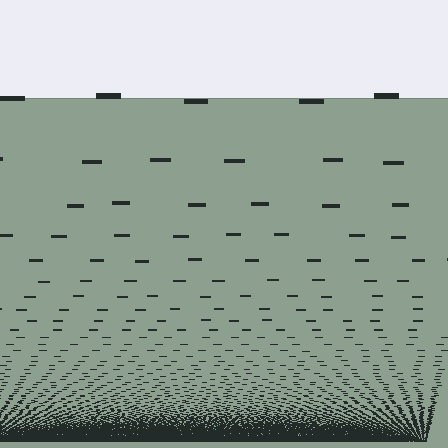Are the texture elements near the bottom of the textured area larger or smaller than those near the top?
Smaller. The gradient is inverted — elements near the bottom are smaller and denser.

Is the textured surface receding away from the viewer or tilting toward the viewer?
The surface appears to tilt toward the viewer. Texture elements get larger and sparser toward the top.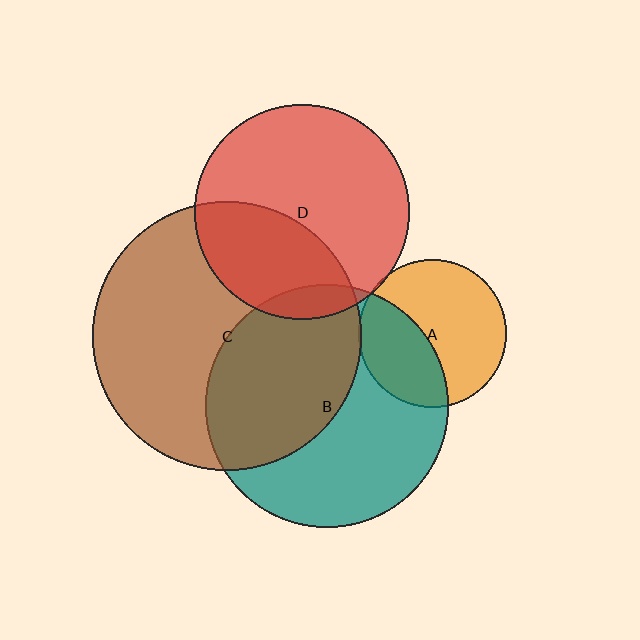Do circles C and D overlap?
Yes.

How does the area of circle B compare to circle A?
Approximately 2.7 times.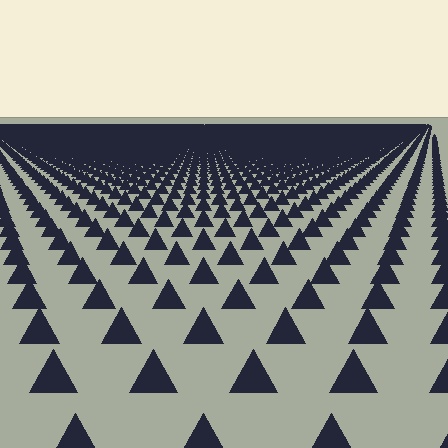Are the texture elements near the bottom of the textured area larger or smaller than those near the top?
Larger. Near the bottom, elements are closer to the viewer and appear at a bigger on-screen size.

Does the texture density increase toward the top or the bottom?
Density increases toward the top.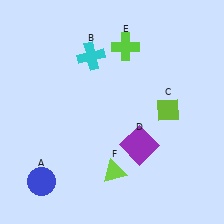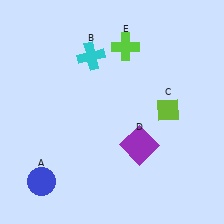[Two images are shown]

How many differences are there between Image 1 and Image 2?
There is 1 difference between the two images.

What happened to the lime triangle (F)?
The lime triangle (F) was removed in Image 2. It was in the bottom-right area of Image 1.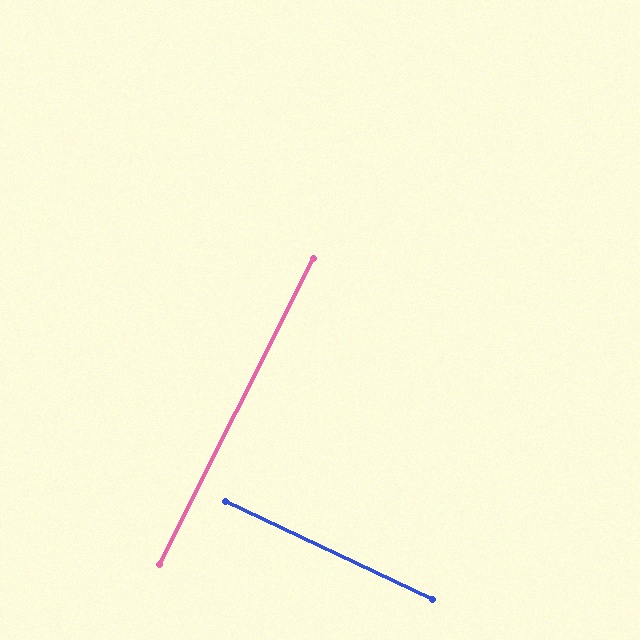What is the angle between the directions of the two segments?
Approximately 89 degrees.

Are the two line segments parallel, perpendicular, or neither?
Perpendicular — they meet at approximately 89°.